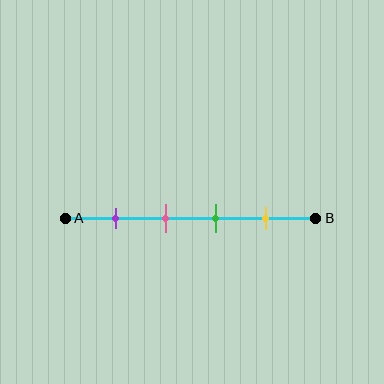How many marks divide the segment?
There are 4 marks dividing the segment.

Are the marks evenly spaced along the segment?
Yes, the marks are approximately evenly spaced.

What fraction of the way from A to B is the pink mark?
The pink mark is approximately 40% (0.4) of the way from A to B.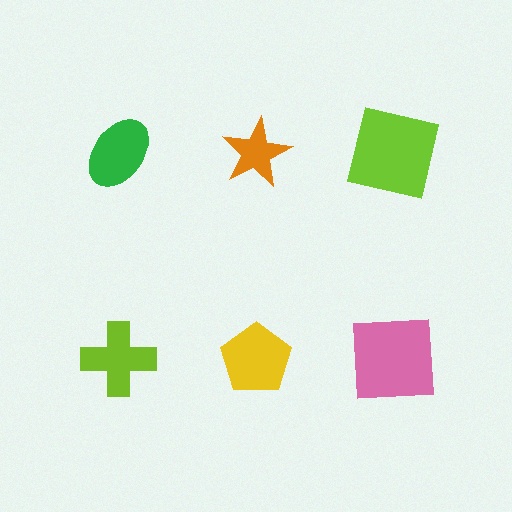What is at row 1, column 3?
A lime square.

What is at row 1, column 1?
A green ellipse.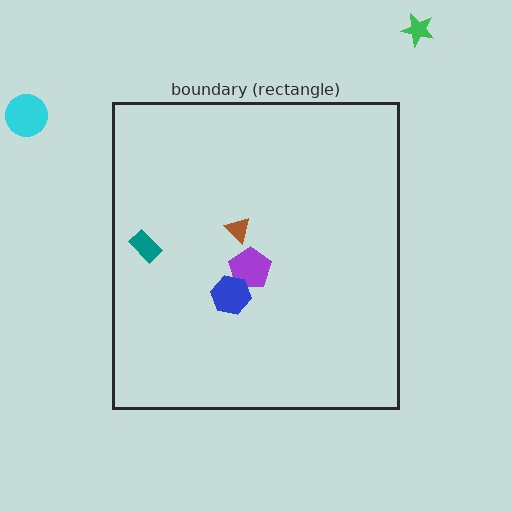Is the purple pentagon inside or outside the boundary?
Inside.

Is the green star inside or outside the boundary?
Outside.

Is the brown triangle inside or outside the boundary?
Inside.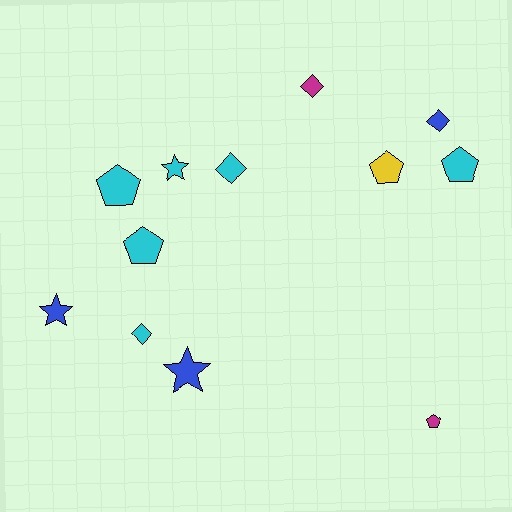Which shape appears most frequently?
Pentagon, with 5 objects.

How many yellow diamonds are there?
There are no yellow diamonds.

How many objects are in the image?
There are 12 objects.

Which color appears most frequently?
Cyan, with 6 objects.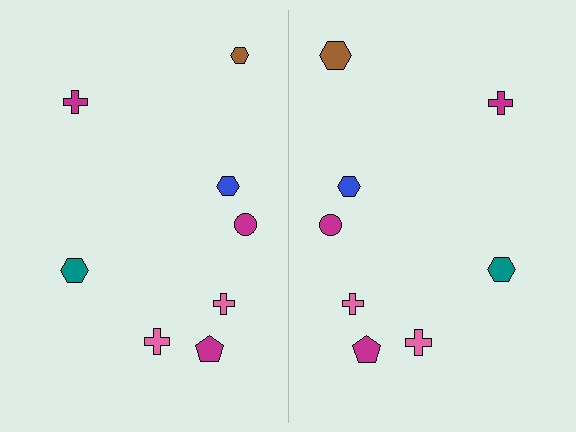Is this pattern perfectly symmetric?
No, the pattern is not perfectly symmetric. The brown hexagon on the right side has a different size than its mirror counterpart.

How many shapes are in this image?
There are 16 shapes in this image.